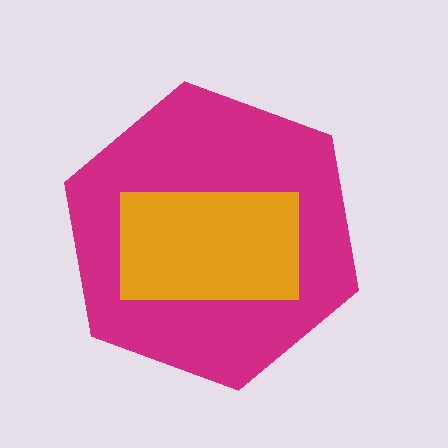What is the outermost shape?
The magenta hexagon.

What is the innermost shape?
The orange rectangle.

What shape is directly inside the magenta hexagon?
The orange rectangle.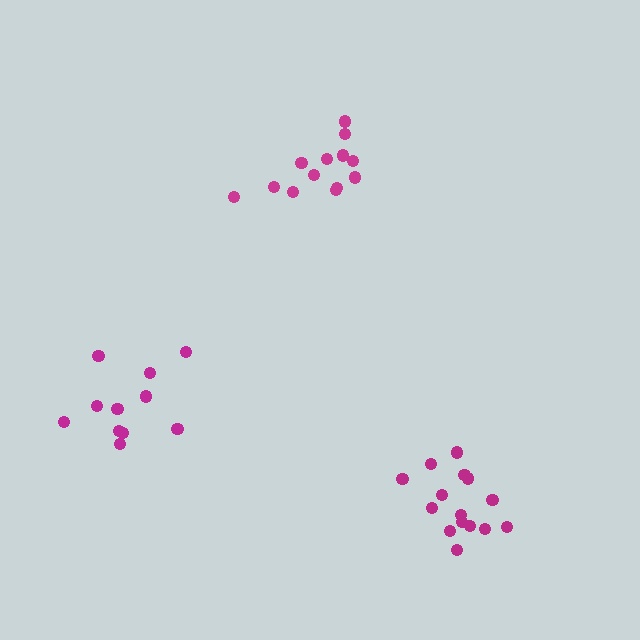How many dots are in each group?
Group 1: 11 dots, Group 2: 15 dots, Group 3: 13 dots (39 total).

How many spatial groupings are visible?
There are 3 spatial groupings.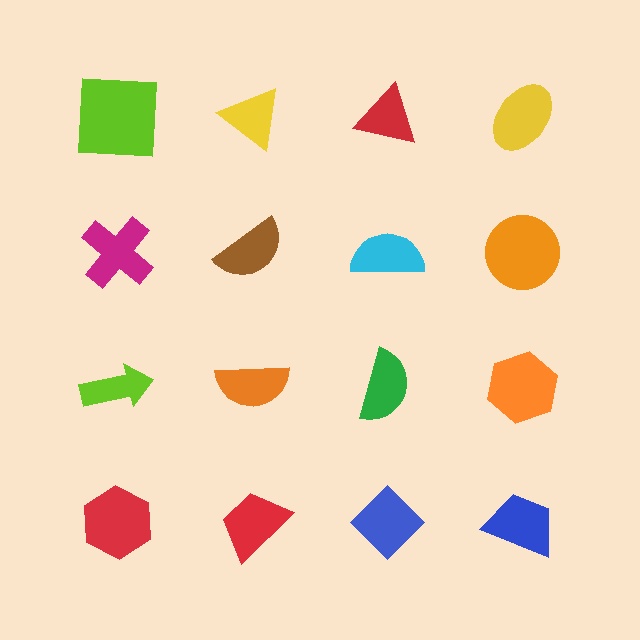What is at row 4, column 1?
A red hexagon.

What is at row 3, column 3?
A green semicircle.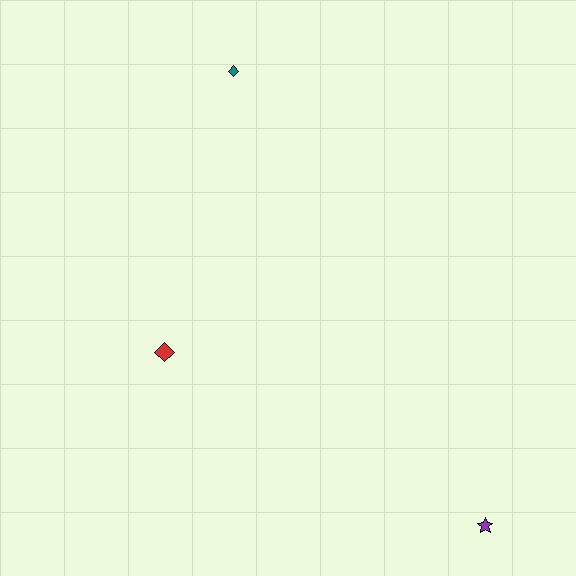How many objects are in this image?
There are 3 objects.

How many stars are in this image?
There is 1 star.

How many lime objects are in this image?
There are no lime objects.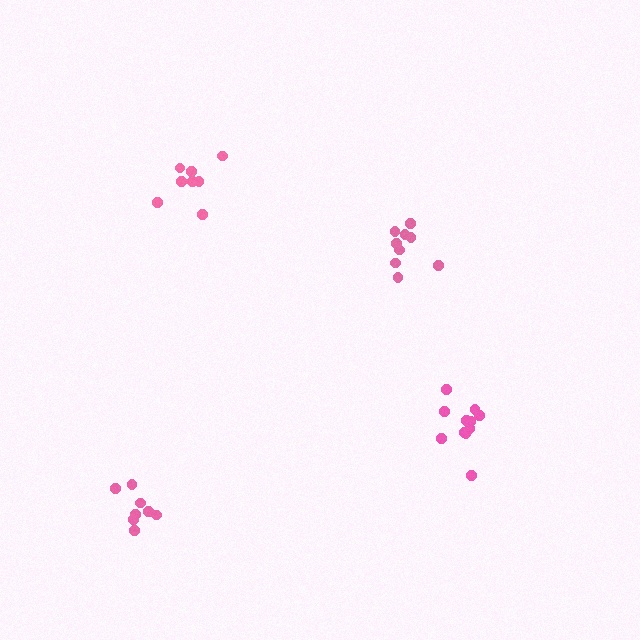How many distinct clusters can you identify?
There are 4 distinct clusters.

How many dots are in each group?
Group 1: 9 dots, Group 2: 8 dots, Group 3: 11 dots, Group 4: 8 dots (36 total).